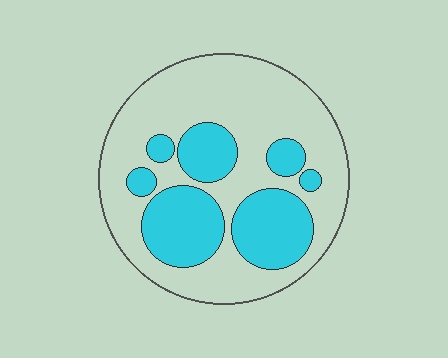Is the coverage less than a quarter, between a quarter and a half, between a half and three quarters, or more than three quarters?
Between a quarter and a half.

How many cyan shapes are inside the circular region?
7.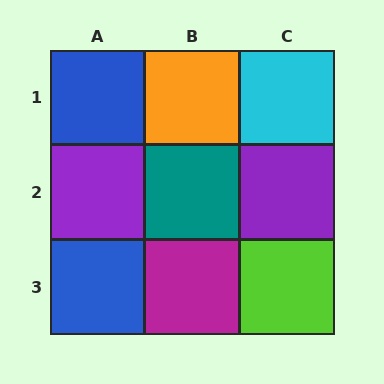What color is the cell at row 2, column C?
Purple.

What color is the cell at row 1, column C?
Cyan.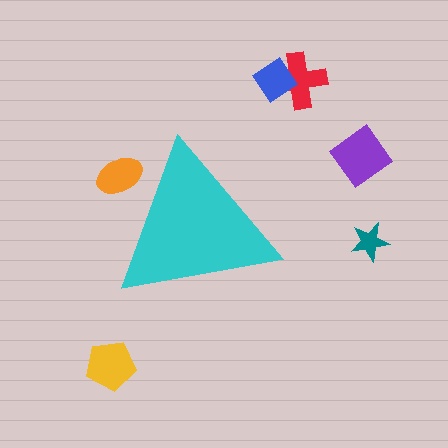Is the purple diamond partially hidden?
No, the purple diamond is fully visible.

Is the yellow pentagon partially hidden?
No, the yellow pentagon is fully visible.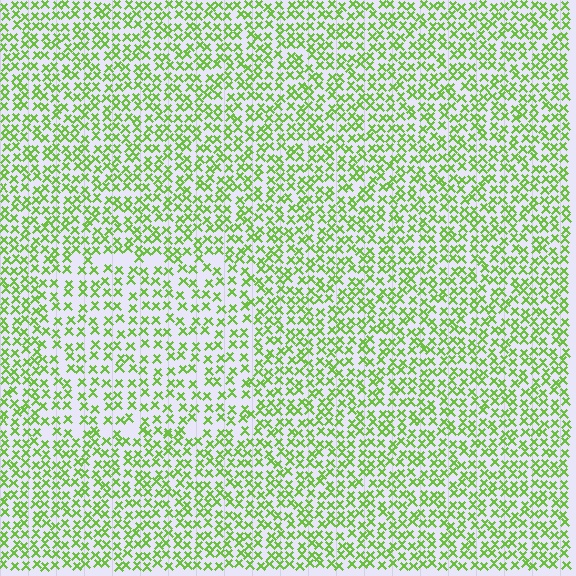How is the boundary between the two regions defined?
The boundary is defined by a change in element density (approximately 1.5x ratio). All elements are the same color, size, and shape.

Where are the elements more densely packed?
The elements are more densely packed outside the rectangle boundary.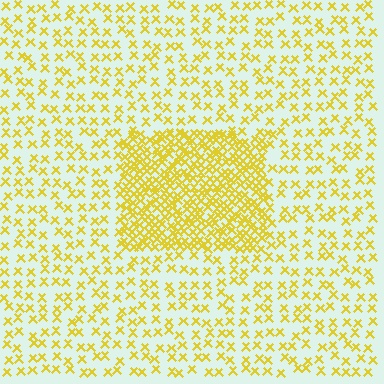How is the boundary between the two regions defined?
The boundary is defined by a change in element density (approximately 2.7x ratio). All elements are the same color, size, and shape.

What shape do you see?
I see a rectangle.